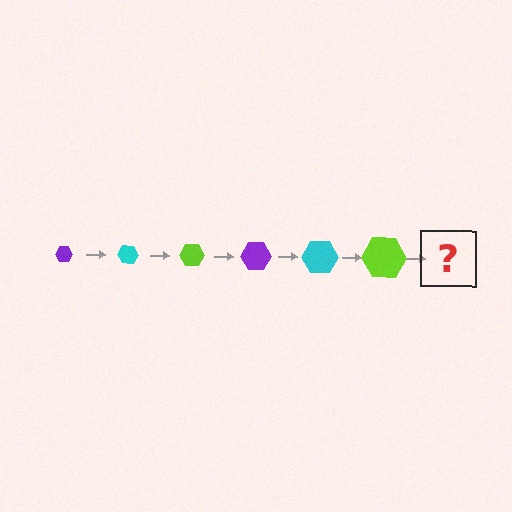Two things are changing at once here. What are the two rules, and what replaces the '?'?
The two rules are that the hexagon grows larger each step and the color cycles through purple, cyan, and lime. The '?' should be a purple hexagon, larger than the previous one.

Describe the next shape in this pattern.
It should be a purple hexagon, larger than the previous one.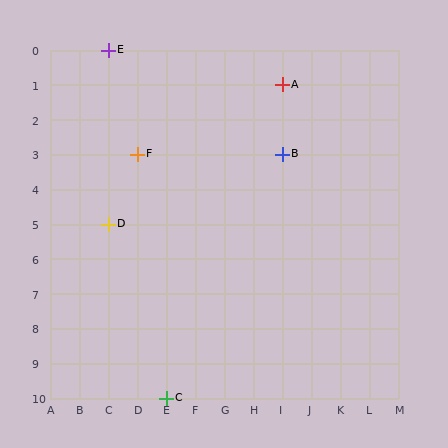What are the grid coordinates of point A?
Point A is at grid coordinates (I, 1).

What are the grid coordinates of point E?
Point E is at grid coordinates (C, 0).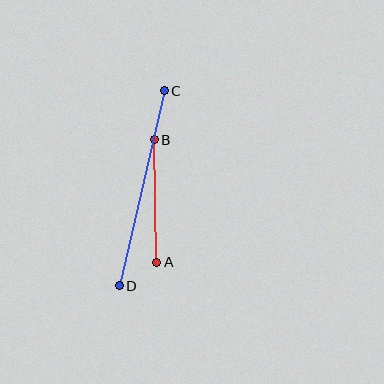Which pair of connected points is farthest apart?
Points C and D are farthest apart.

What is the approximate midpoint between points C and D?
The midpoint is at approximately (142, 188) pixels.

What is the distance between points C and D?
The distance is approximately 200 pixels.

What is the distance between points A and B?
The distance is approximately 122 pixels.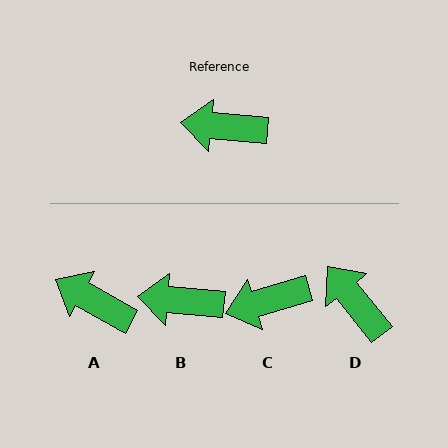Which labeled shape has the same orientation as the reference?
B.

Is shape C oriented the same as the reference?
No, it is off by about 22 degrees.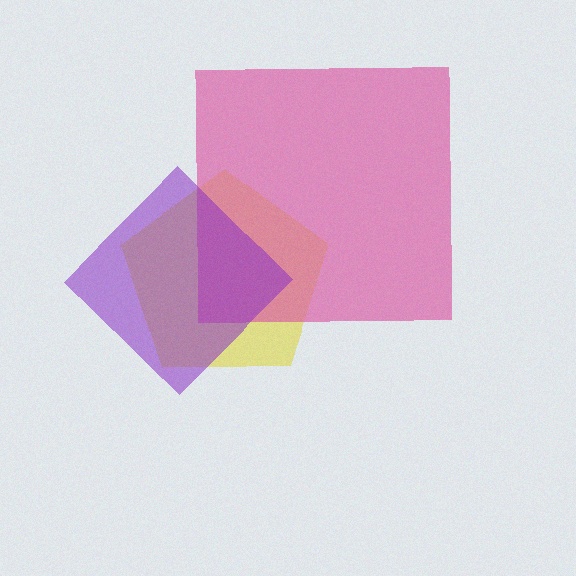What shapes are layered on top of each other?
The layered shapes are: a yellow pentagon, a pink square, a purple diamond.